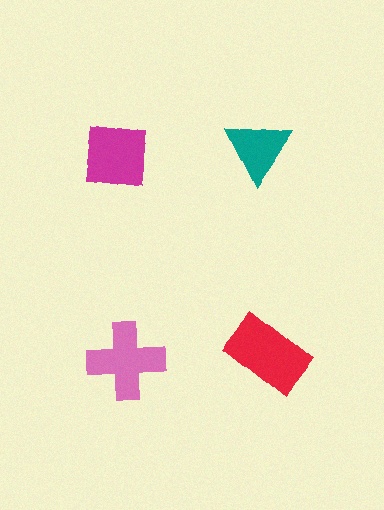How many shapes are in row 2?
2 shapes.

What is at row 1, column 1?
A magenta square.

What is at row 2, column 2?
A red rectangle.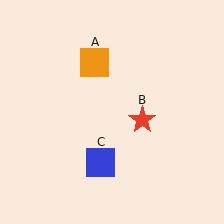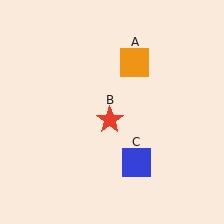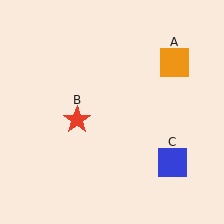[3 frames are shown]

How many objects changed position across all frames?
3 objects changed position: orange square (object A), red star (object B), blue square (object C).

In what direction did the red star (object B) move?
The red star (object B) moved left.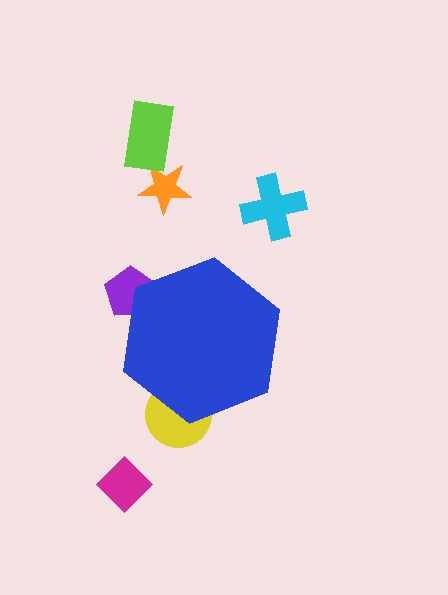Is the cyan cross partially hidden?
No, the cyan cross is fully visible.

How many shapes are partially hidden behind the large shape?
2 shapes are partially hidden.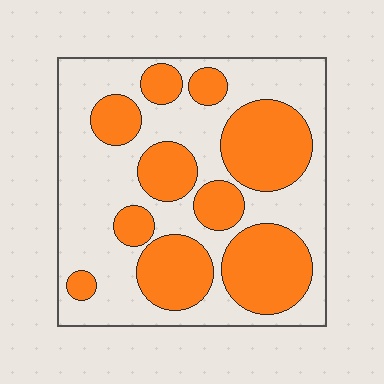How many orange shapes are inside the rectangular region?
10.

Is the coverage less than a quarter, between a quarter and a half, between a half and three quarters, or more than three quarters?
Between a quarter and a half.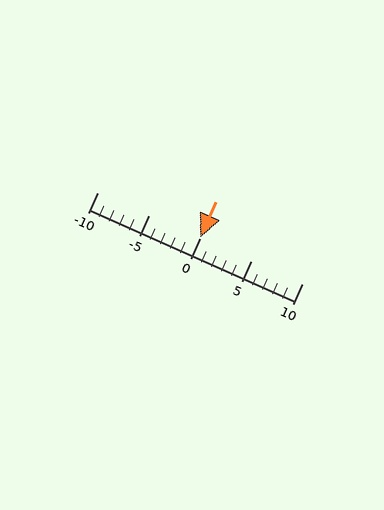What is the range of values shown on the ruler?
The ruler shows values from -10 to 10.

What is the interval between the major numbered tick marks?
The major tick marks are spaced 5 units apart.